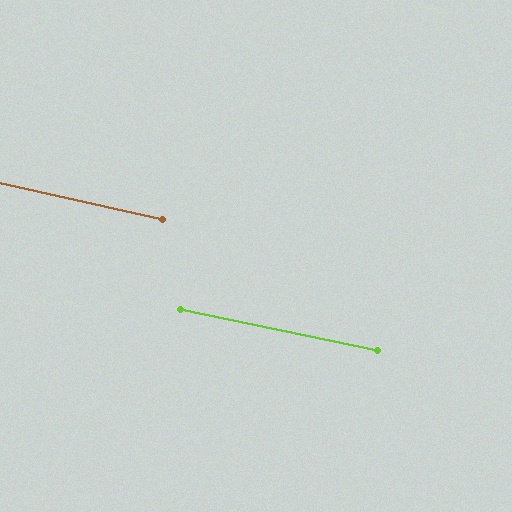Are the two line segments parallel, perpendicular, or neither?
Parallel — their directions differ by only 0.6°.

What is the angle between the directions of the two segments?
Approximately 1 degree.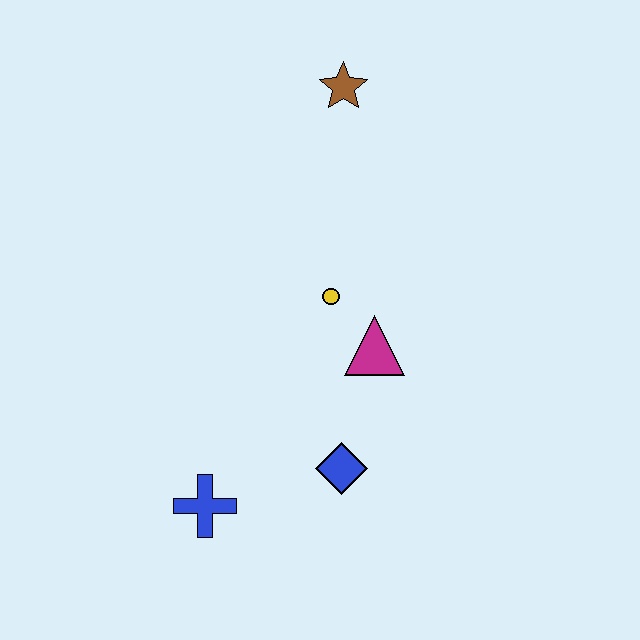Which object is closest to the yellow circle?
The magenta triangle is closest to the yellow circle.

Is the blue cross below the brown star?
Yes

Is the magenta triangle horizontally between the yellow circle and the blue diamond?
No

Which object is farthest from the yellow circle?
The blue cross is farthest from the yellow circle.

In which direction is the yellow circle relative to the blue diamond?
The yellow circle is above the blue diamond.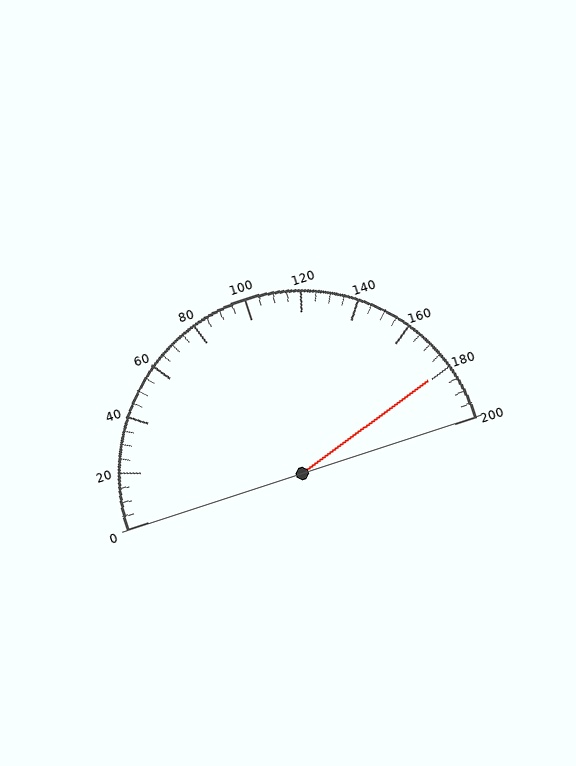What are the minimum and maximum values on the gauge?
The gauge ranges from 0 to 200.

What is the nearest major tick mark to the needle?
The nearest major tick mark is 180.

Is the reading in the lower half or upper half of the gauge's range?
The reading is in the upper half of the range (0 to 200).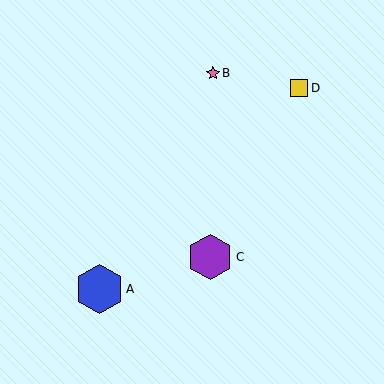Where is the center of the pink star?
The center of the pink star is at (213, 73).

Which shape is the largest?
The blue hexagon (labeled A) is the largest.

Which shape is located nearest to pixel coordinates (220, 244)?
The purple hexagon (labeled C) at (210, 257) is nearest to that location.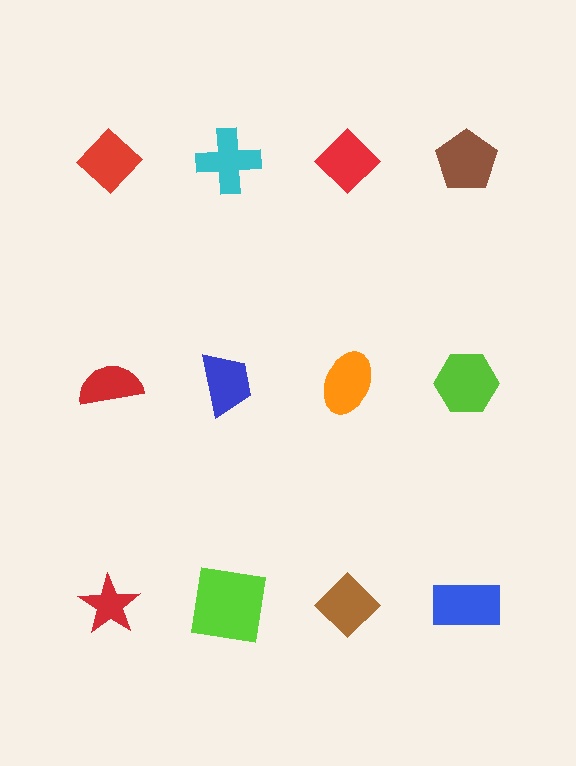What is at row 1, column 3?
A red diamond.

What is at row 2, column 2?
A blue trapezoid.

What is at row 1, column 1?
A red diamond.